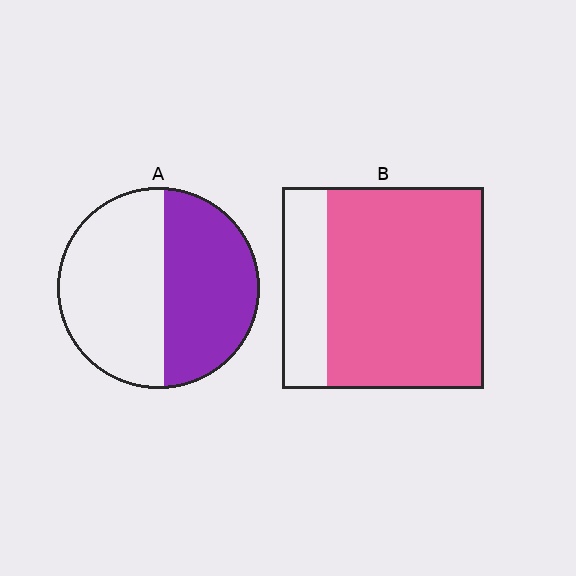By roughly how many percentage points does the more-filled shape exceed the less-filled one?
By roughly 30 percentage points (B over A).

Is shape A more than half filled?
Roughly half.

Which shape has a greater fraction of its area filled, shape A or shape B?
Shape B.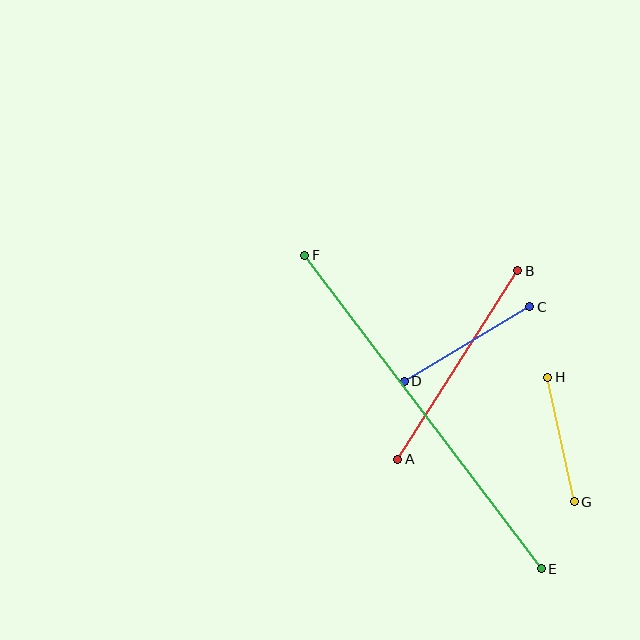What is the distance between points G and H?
The distance is approximately 127 pixels.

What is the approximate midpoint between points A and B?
The midpoint is at approximately (458, 365) pixels.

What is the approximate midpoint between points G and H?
The midpoint is at approximately (561, 439) pixels.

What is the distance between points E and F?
The distance is approximately 393 pixels.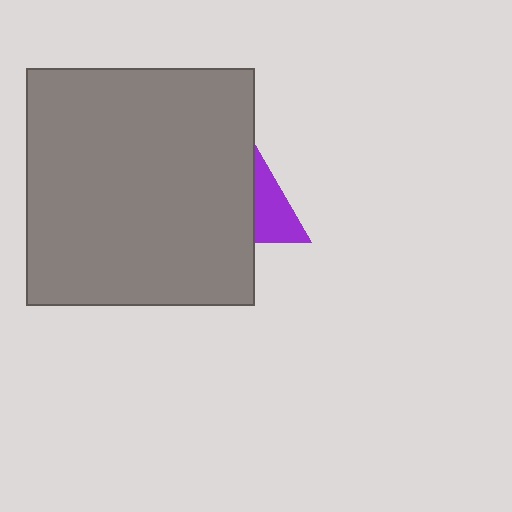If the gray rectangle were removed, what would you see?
You would see the complete purple triangle.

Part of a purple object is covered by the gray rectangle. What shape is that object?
It is a triangle.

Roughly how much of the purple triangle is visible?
A small part of it is visible (roughly 35%).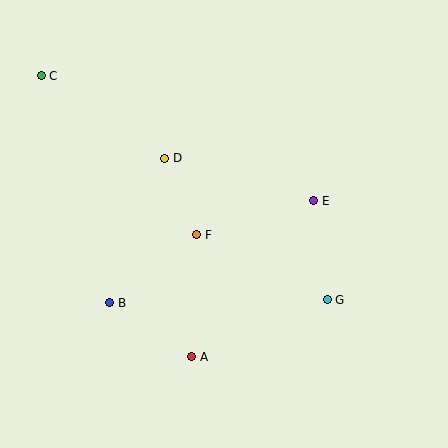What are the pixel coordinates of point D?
Point D is at (165, 158).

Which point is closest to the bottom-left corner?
Point B is closest to the bottom-left corner.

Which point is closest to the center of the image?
Point F at (197, 235) is closest to the center.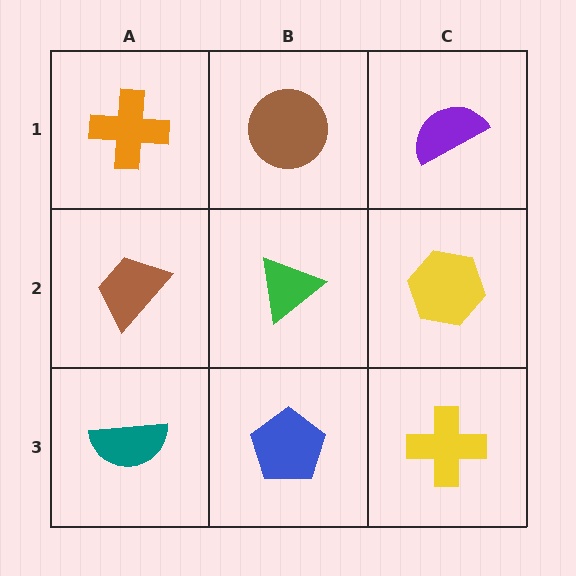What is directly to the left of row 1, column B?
An orange cross.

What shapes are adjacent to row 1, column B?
A green triangle (row 2, column B), an orange cross (row 1, column A), a purple semicircle (row 1, column C).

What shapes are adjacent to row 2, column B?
A brown circle (row 1, column B), a blue pentagon (row 3, column B), a brown trapezoid (row 2, column A), a yellow hexagon (row 2, column C).